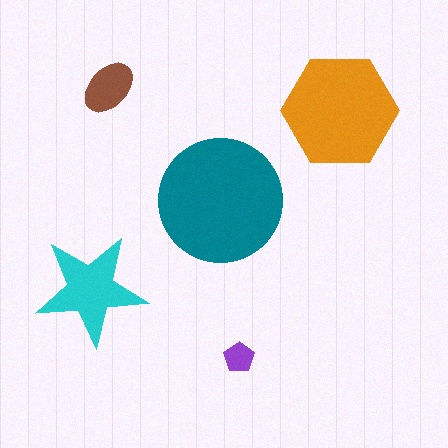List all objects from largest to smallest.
The teal circle, the orange hexagon, the cyan star, the brown ellipse, the purple pentagon.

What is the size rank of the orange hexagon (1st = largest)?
2nd.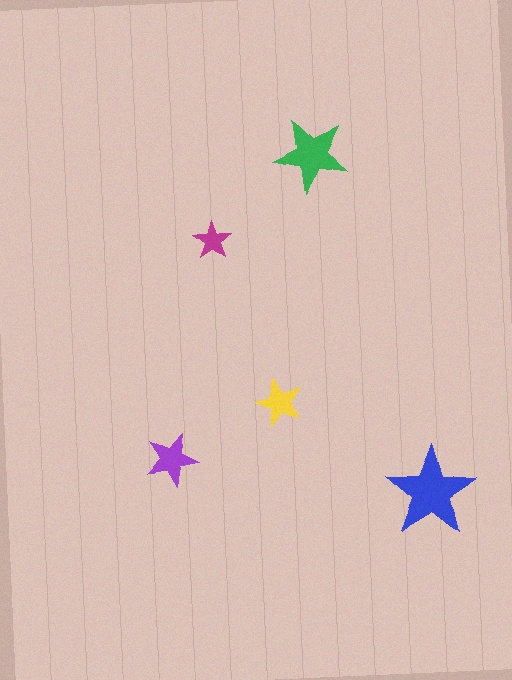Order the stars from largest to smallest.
the blue one, the green one, the purple one, the yellow one, the magenta one.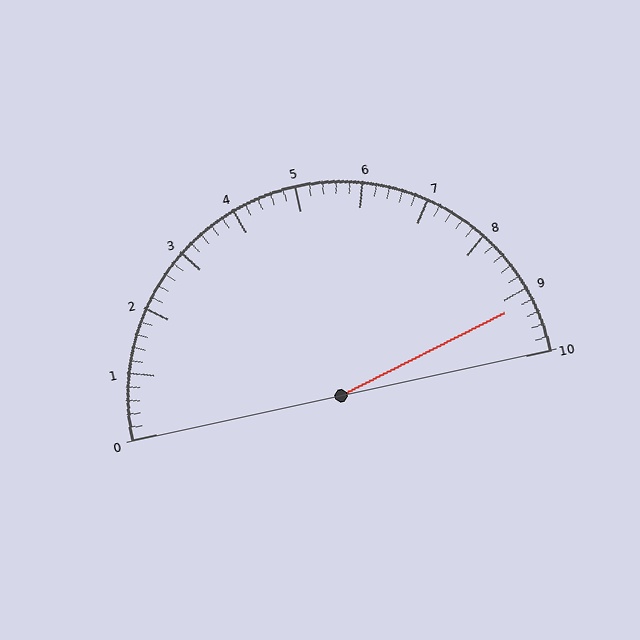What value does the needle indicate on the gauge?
The needle indicates approximately 9.2.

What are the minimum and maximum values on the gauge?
The gauge ranges from 0 to 10.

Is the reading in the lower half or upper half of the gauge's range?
The reading is in the upper half of the range (0 to 10).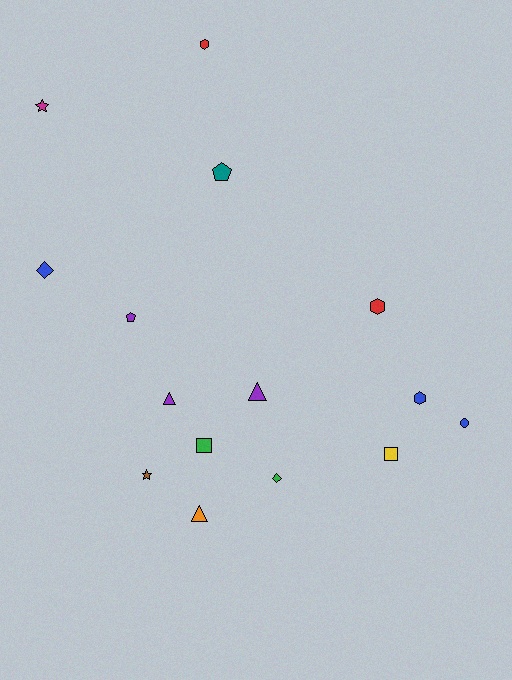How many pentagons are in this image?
There are 2 pentagons.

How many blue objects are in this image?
There are 3 blue objects.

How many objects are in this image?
There are 15 objects.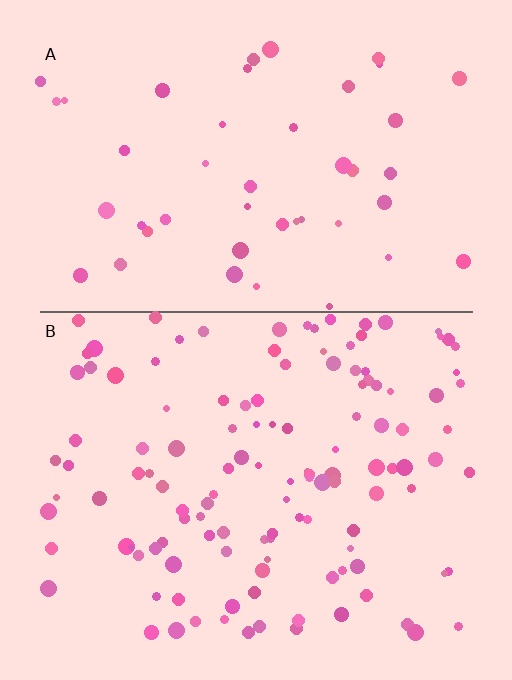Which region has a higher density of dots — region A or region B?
B (the bottom).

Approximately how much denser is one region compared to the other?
Approximately 2.7× — region B over region A.